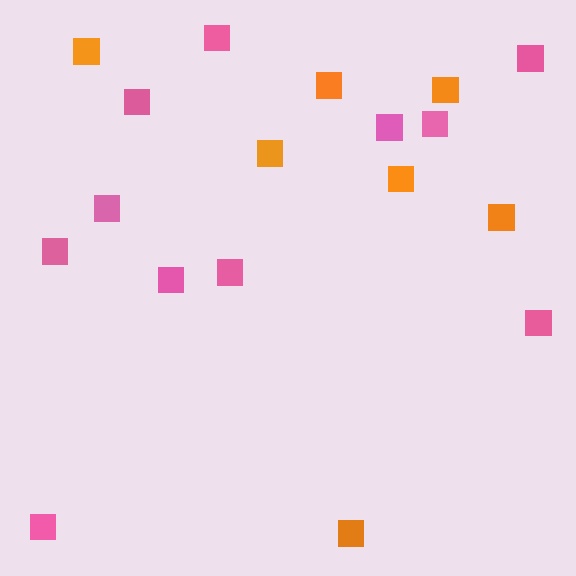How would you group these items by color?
There are 2 groups: one group of pink squares (11) and one group of orange squares (7).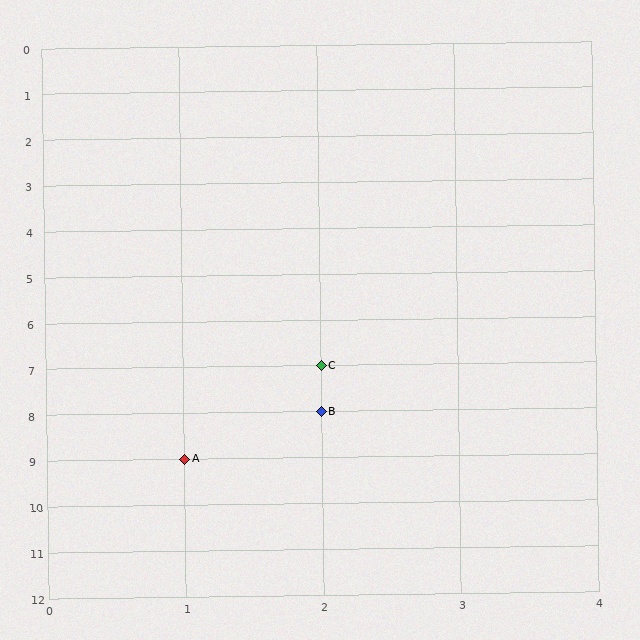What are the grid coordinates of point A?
Point A is at grid coordinates (1, 9).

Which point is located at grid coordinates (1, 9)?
Point A is at (1, 9).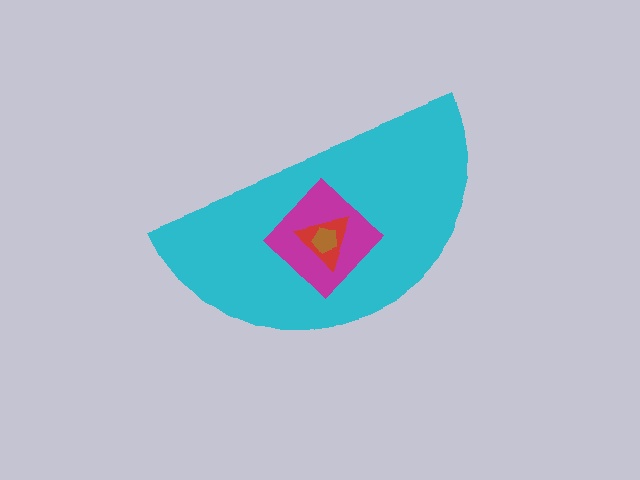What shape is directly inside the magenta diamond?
The red triangle.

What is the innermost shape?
The brown pentagon.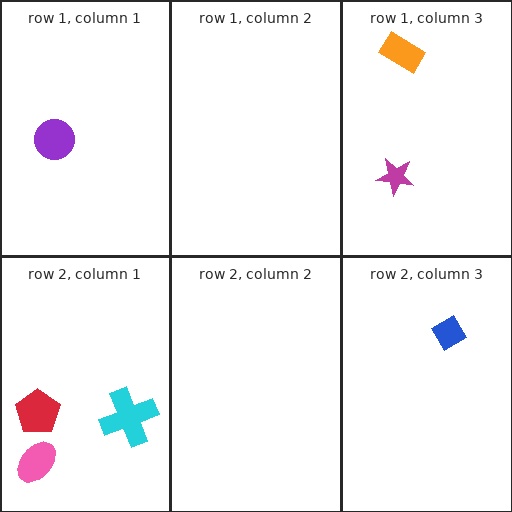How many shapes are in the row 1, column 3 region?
2.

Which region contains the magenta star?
The row 1, column 3 region.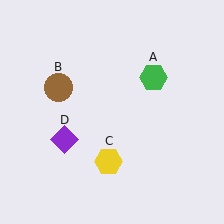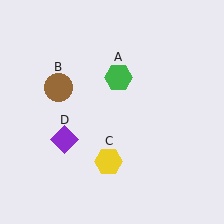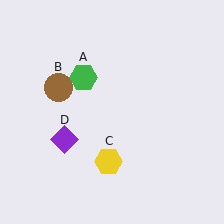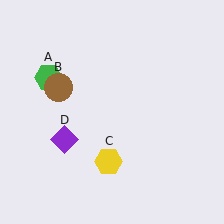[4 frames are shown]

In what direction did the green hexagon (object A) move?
The green hexagon (object A) moved left.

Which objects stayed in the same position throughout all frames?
Brown circle (object B) and yellow hexagon (object C) and purple diamond (object D) remained stationary.